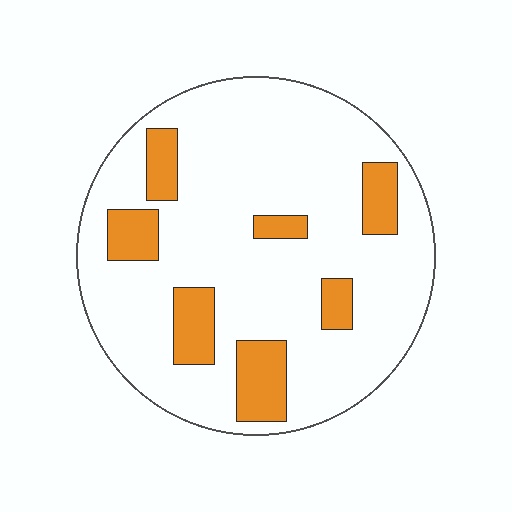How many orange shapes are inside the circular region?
7.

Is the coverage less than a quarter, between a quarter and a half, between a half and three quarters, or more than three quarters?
Less than a quarter.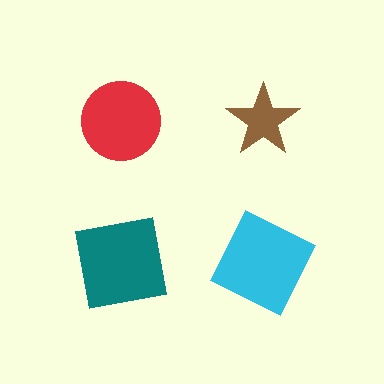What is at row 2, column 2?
A cyan square.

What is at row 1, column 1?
A red circle.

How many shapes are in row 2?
2 shapes.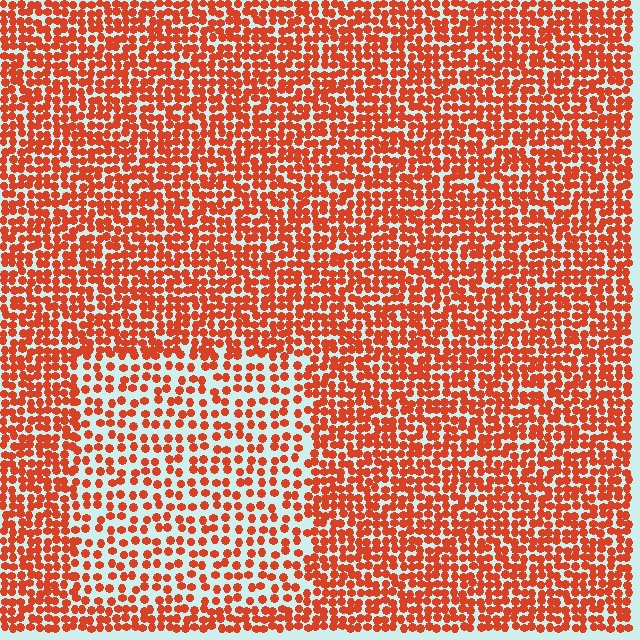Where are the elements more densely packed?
The elements are more densely packed outside the rectangle boundary.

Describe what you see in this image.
The image contains small red elements arranged at two different densities. A rectangle-shaped region is visible where the elements are less densely packed than the surrounding area.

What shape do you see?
I see a rectangle.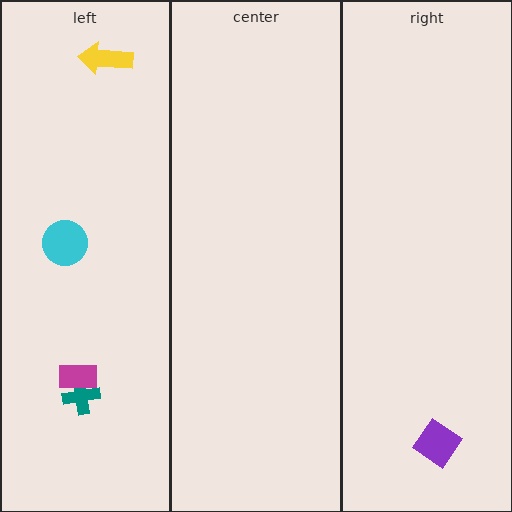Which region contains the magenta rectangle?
The left region.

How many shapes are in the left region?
4.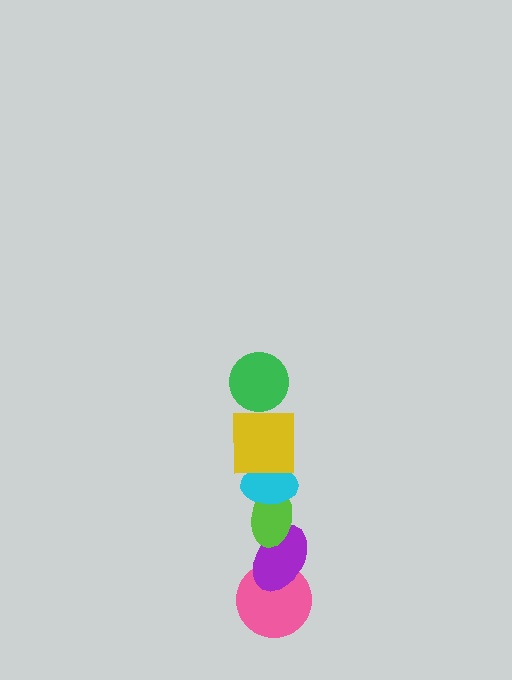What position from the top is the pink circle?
The pink circle is 6th from the top.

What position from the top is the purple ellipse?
The purple ellipse is 5th from the top.